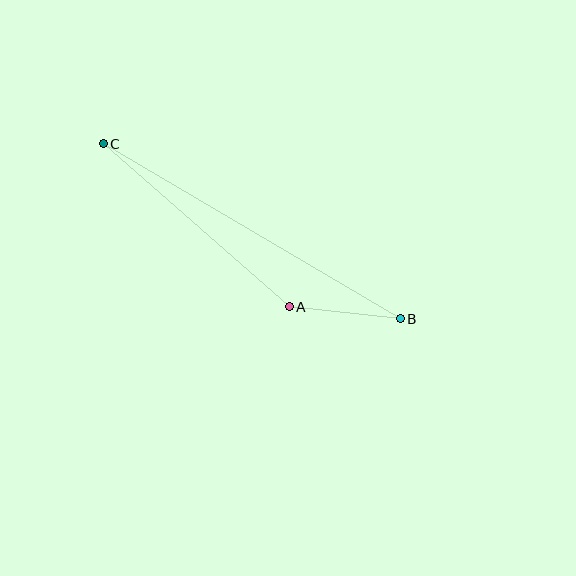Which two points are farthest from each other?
Points B and C are farthest from each other.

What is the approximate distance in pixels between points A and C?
The distance between A and C is approximately 247 pixels.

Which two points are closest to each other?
Points A and B are closest to each other.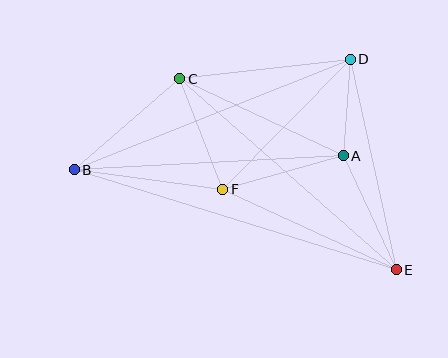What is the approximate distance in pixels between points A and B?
The distance between A and B is approximately 269 pixels.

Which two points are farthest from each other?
Points B and E are farthest from each other.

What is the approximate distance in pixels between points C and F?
The distance between C and F is approximately 119 pixels.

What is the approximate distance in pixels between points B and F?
The distance between B and F is approximately 149 pixels.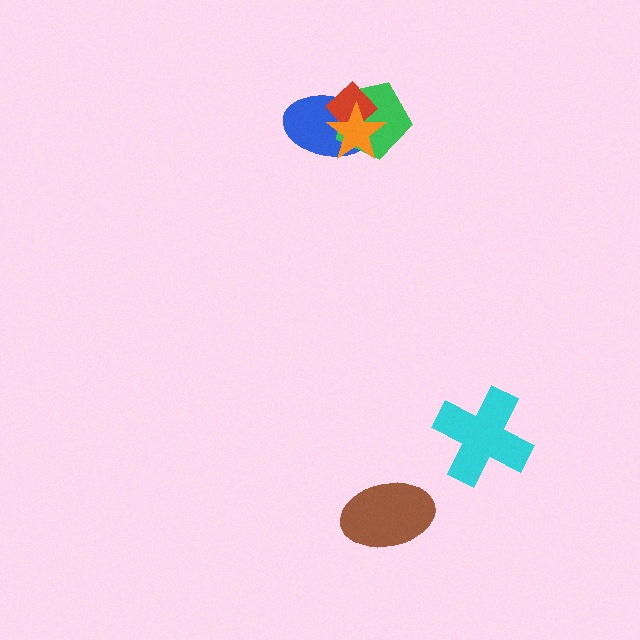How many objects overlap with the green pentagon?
3 objects overlap with the green pentagon.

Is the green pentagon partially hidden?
Yes, it is partially covered by another shape.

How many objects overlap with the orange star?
3 objects overlap with the orange star.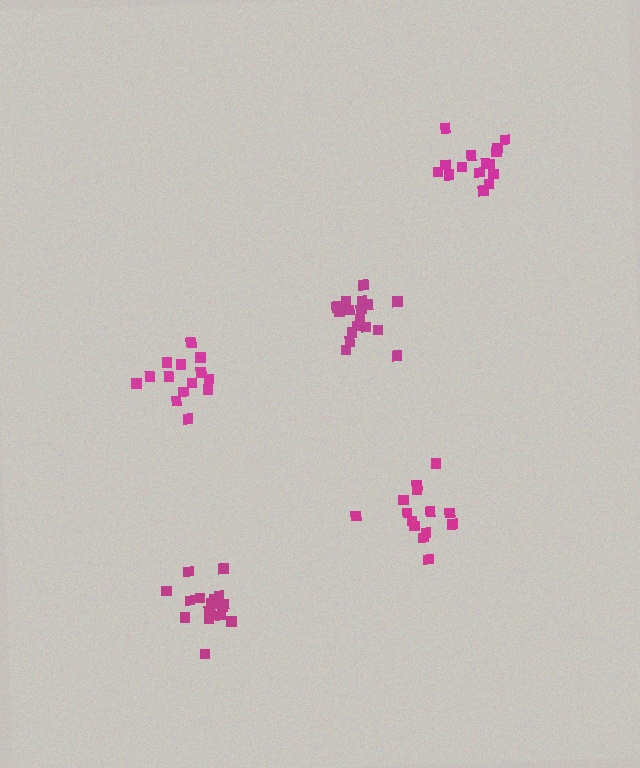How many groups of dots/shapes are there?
There are 5 groups.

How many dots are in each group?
Group 1: 15 dots, Group 2: 14 dots, Group 3: 17 dots, Group 4: 18 dots, Group 5: 15 dots (79 total).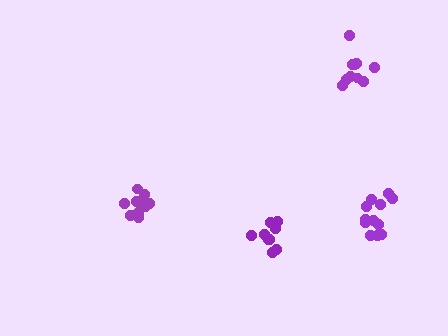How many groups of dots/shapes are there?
There are 4 groups.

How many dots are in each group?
Group 1: 11 dots, Group 2: 12 dots, Group 3: 10 dots, Group 4: 10 dots (43 total).